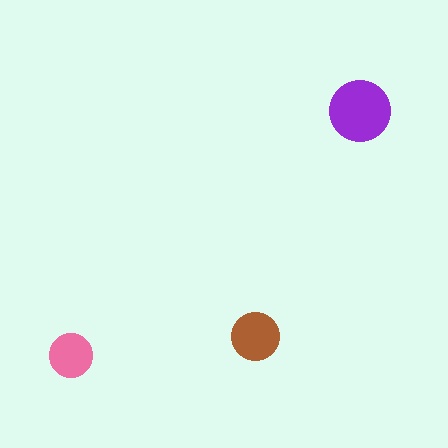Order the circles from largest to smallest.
the purple one, the brown one, the pink one.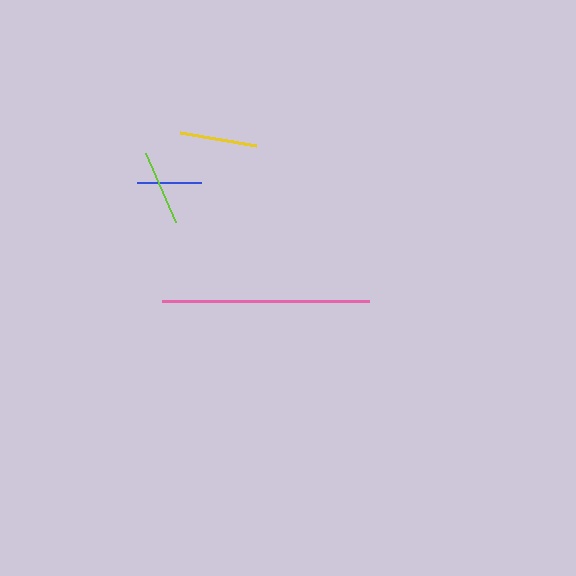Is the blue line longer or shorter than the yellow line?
The yellow line is longer than the blue line.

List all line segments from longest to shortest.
From longest to shortest: pink, yellow, lime, blue.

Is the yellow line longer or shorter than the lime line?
The yellow line is longer than the lime line.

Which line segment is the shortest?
The blue line is the shortest at approximately 64 pixels.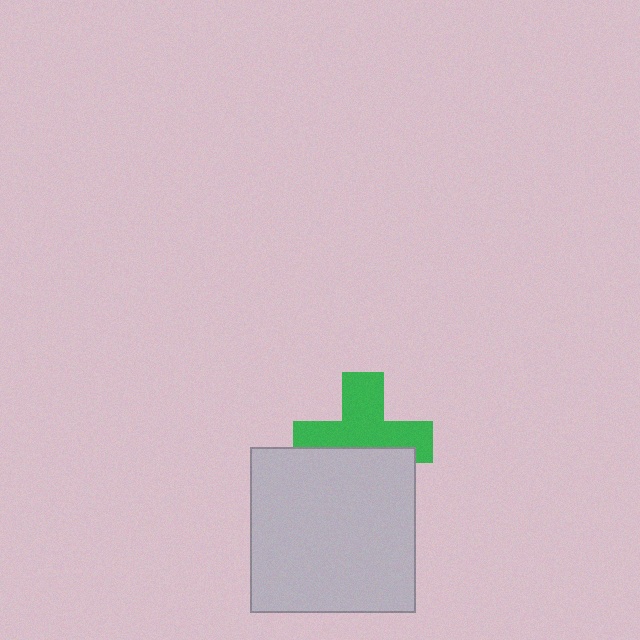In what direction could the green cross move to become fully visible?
The green cross could move up. That would shift it out from behind the light gray square entirely.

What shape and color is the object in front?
The object in front is a light gray square.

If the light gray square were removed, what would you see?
You would see the complete green cross.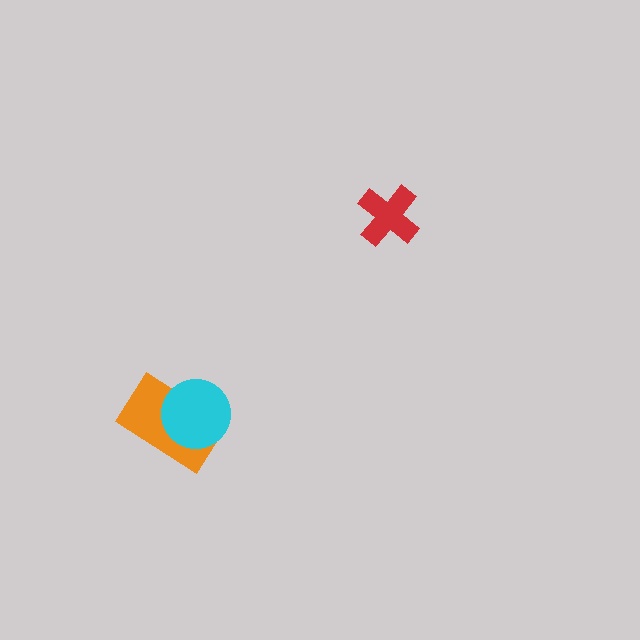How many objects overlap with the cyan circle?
1 object overlaps with the cyan circle.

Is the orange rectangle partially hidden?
Yes, it is partially covered by another shape.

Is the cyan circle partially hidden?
No, no other shape covers it.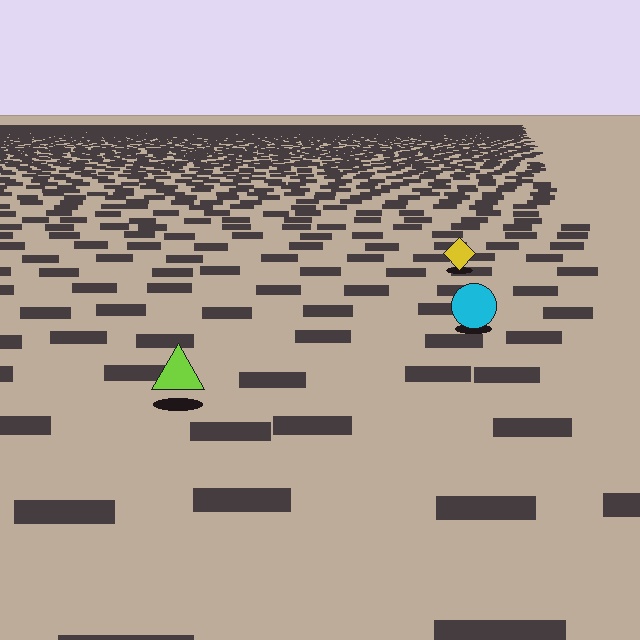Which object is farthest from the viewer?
The yellow diamond is farthest from the viewer. It appears smaller and the ground texture around it is denser.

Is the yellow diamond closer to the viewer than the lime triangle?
No. The lime triangle is closer — you can tell from the texture gradient: the ground texture is coarser near it.